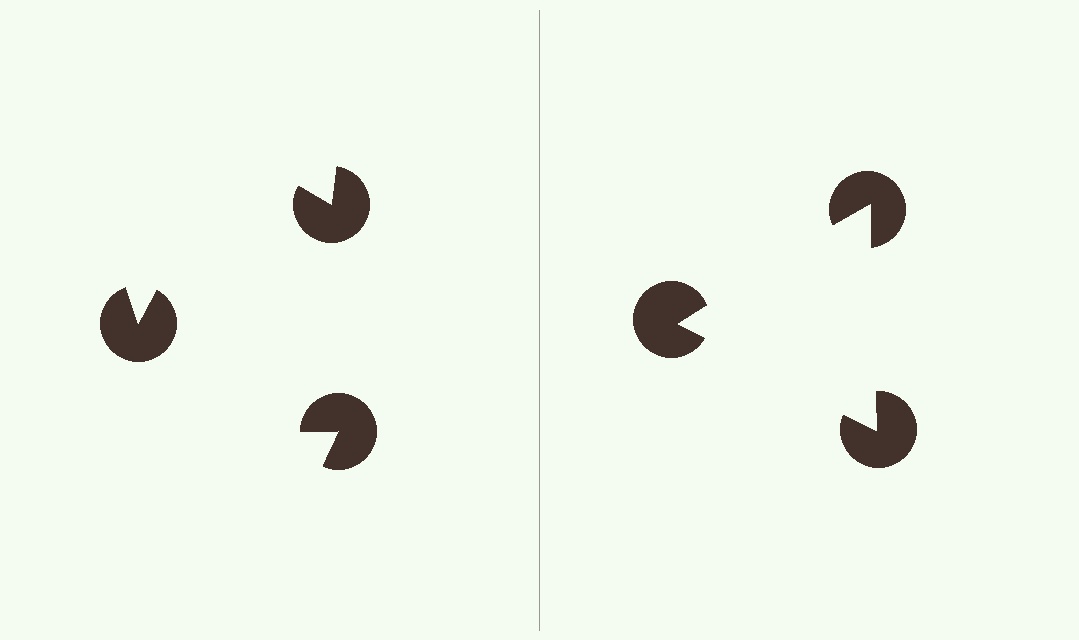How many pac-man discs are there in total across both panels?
6 — 3 on each side.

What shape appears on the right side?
An illusory triangle.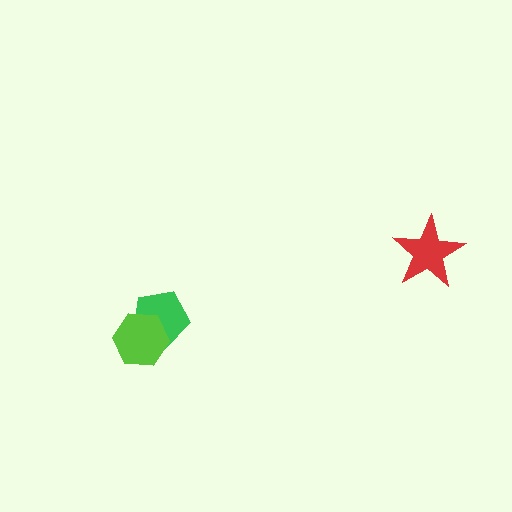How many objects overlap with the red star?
0 objects overlap with the red star.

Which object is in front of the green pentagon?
The lime hexagon is in front of the green pentagon.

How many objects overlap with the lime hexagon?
1 object overlaps with the lime hexagon.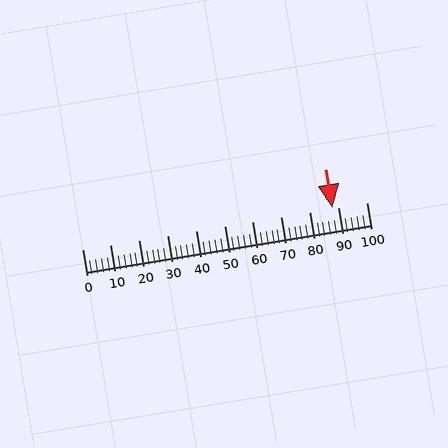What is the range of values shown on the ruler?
The ruler shows values from 0 to 100.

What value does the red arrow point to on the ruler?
The red arrow points to approximately 88.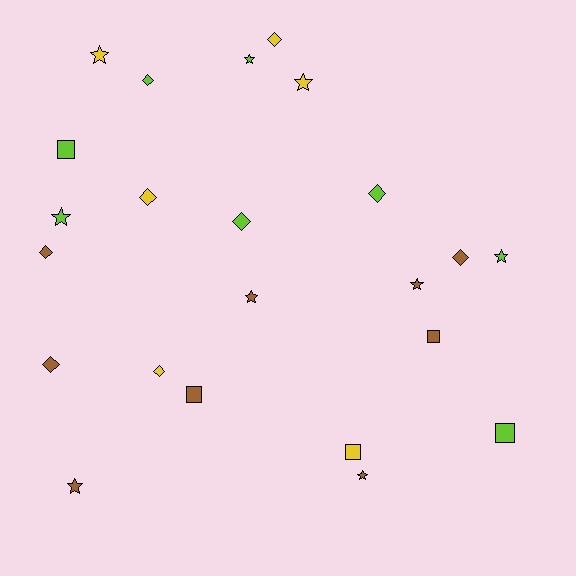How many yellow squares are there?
There is 1 yellow square.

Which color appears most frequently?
Brown, with 9 objects.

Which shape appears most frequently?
Diamond, with 9 objects.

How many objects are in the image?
There are 23 objects.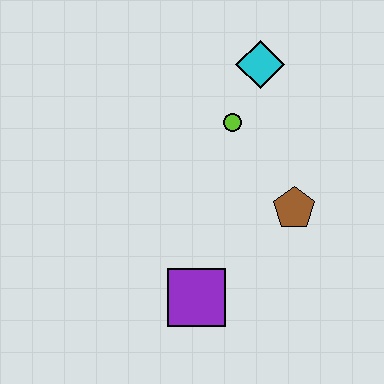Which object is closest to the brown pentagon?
The lime circle is closest to the brown pentagon.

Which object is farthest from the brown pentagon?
The cyan diamond is farthest from the brown pentagon.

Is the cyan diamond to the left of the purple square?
No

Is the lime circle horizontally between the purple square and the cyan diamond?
Yes